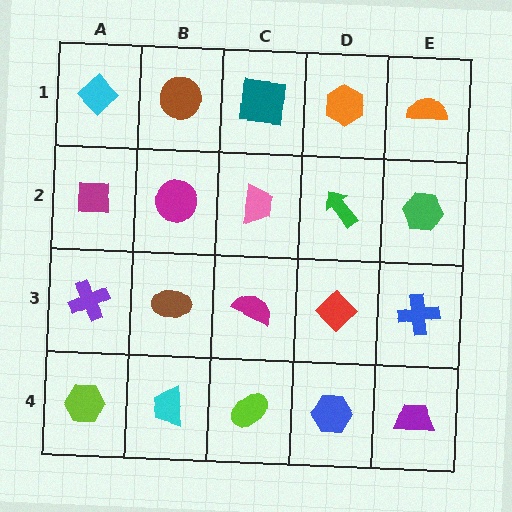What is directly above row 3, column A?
A magenta square.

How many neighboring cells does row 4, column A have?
2.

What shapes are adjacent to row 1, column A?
A magenta square (row 2, column A), a brown circle (row 1, column B).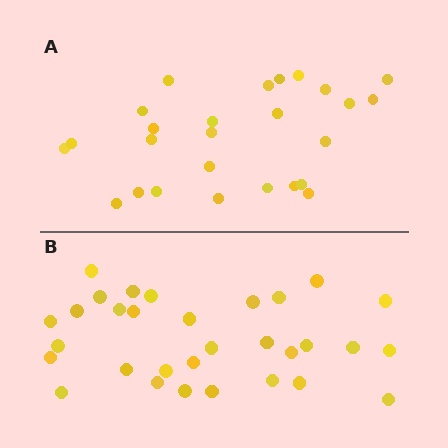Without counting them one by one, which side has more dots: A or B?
Region B (the bottom region) has more dots.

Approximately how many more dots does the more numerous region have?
Region B has about 5 more dots than region A.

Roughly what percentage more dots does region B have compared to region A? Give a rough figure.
About 20% more.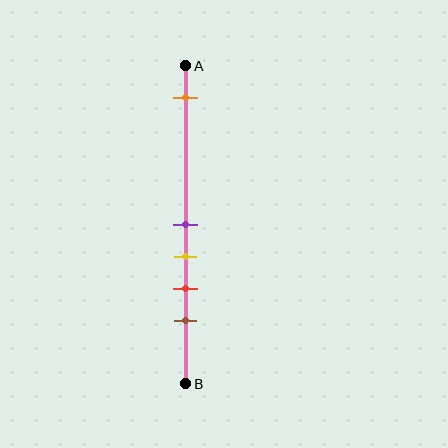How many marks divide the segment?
There are 5 marks dividing the segment.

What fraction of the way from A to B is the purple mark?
The purple mark is approximately 50% (0.5) of the way from A to B.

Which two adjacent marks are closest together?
The purple and yellow marks are the closest adjacent pair.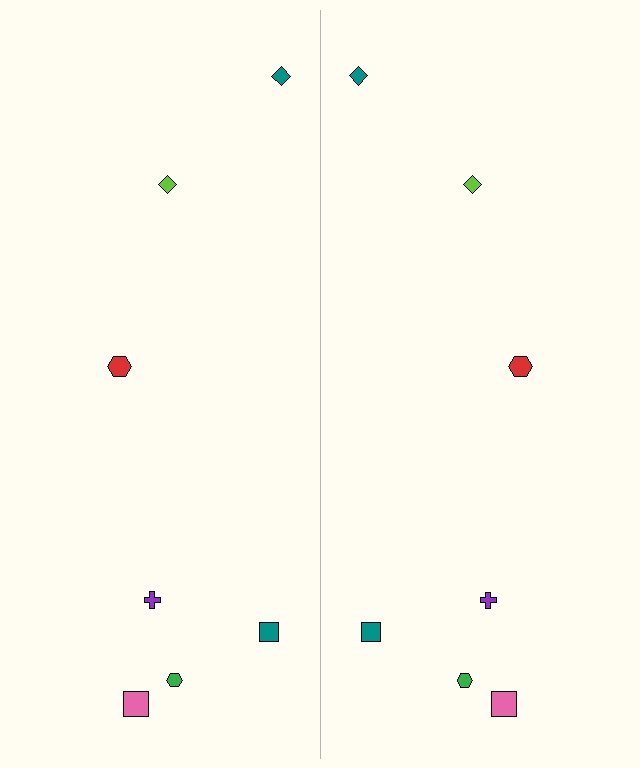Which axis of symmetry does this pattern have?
The pattern has a vertical axis of symmetry running through the center of the image.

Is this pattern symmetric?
Yes, this pattern has bilateral (reflection) symmetry.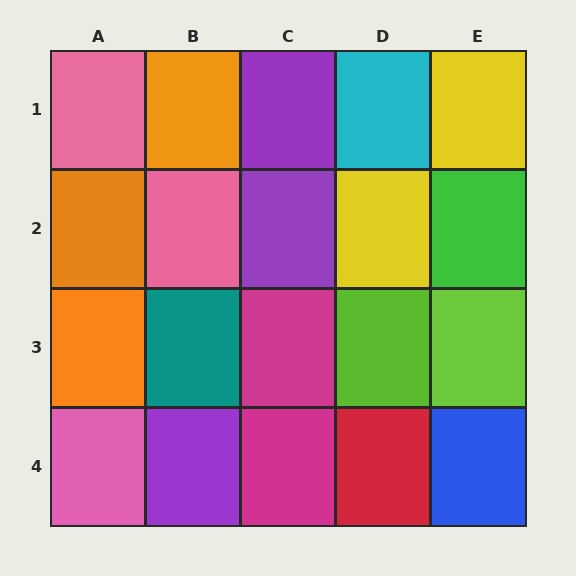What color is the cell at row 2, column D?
Yellow.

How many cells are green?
1 cell is green.